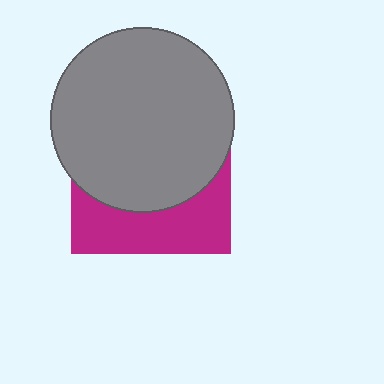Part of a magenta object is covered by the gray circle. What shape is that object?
It is a square.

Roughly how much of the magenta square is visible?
A small part of it is visible (roughly 34%).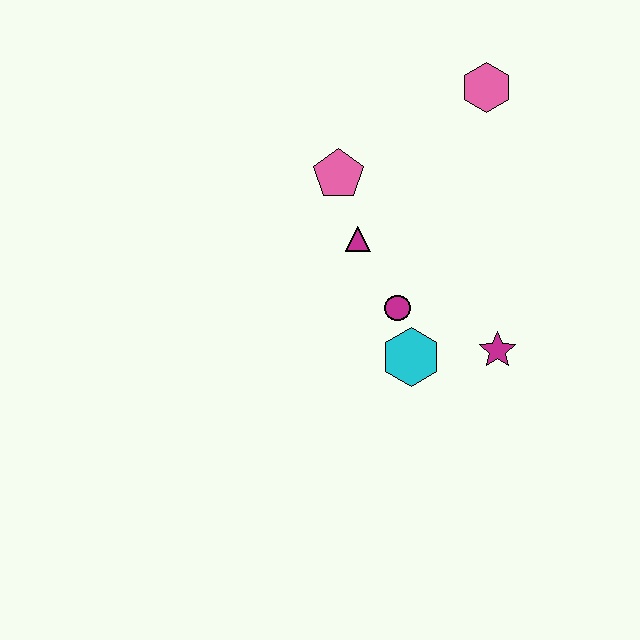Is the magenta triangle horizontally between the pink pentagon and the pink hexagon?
Yes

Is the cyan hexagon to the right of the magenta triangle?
Yes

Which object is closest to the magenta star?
The cyan hexagon is closest to the magenta star.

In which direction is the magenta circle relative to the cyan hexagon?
The magenta circle is above the cyan hexagon.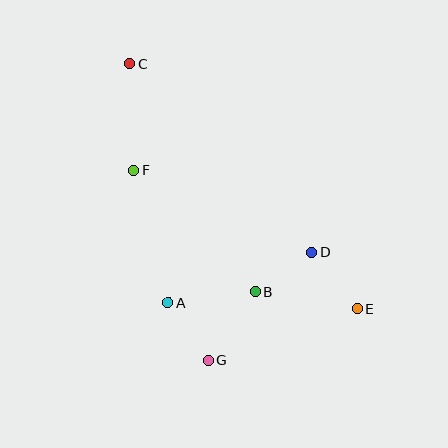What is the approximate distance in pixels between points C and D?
The distance between C and D is approximately 261 pixels.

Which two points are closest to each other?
Points B and D are closest to each other.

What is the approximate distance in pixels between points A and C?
The distance between A and C is approximately 242 pixels.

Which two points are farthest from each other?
Points C and E are farthest from each other.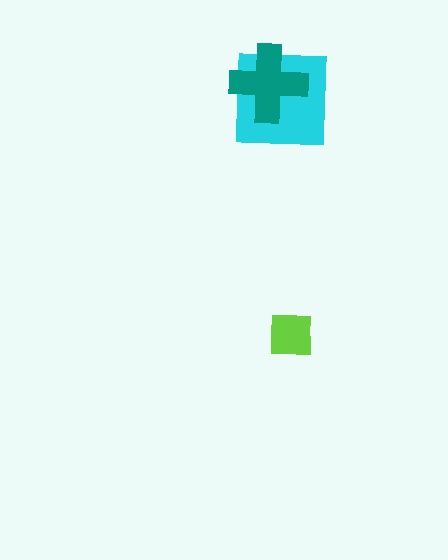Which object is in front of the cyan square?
The teal cross is in front of the cyan square.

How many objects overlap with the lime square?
0 objects overlap with the lime square.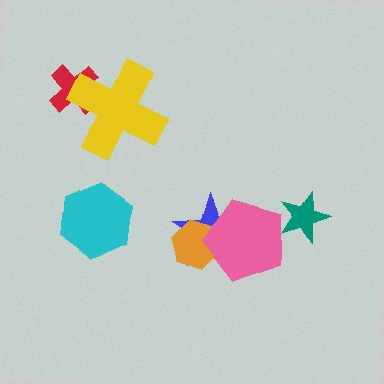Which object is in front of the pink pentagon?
The teal star is in front of the pink pentagon.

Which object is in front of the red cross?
The yellow cross is in front of the red cross.